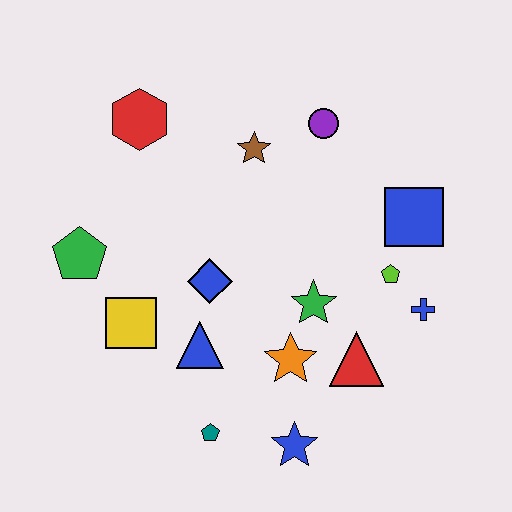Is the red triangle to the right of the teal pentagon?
Yes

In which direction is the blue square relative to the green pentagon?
The blue square is to the right of the green pentagon.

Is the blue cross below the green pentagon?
Yes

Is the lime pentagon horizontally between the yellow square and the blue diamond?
No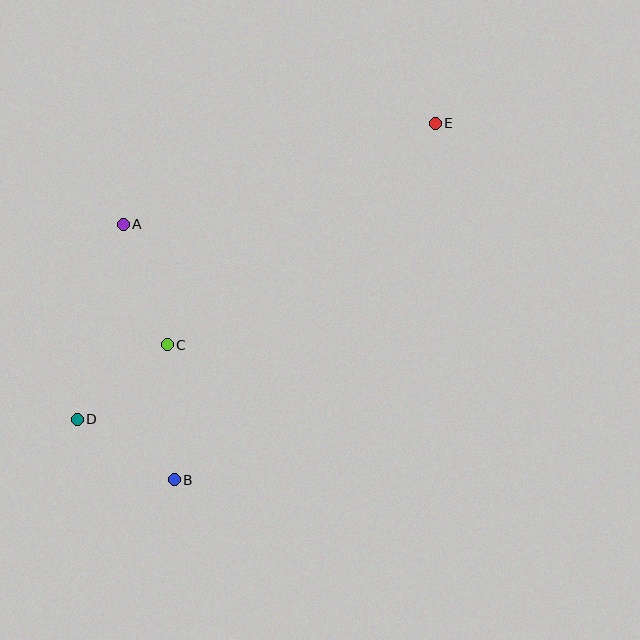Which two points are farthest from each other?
Points D and E are farthest from each other.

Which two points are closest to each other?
Points B and D are closest to each other.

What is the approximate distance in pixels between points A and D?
The distance between A and D is approximately 200 pixels.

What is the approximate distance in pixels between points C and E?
The distance between C and E is approximately 348 pixels.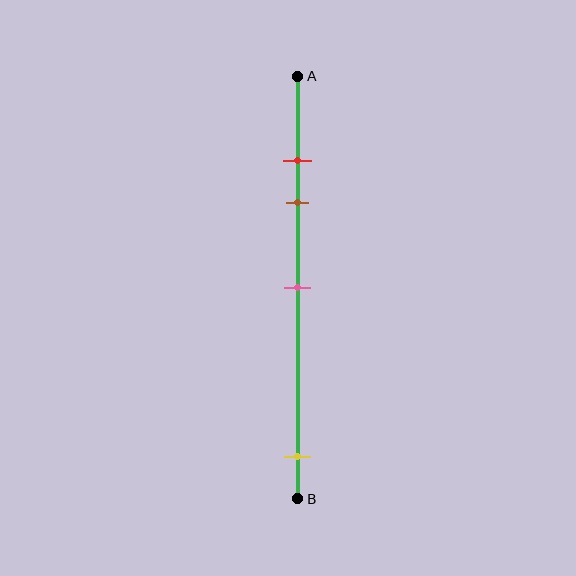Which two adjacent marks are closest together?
The red and brown marks are the closest adjacent pair.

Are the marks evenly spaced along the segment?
No, the marks are not evenly spaced.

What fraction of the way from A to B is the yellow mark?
The yellow mark is approximately 90% (0.9) of the way from A to B.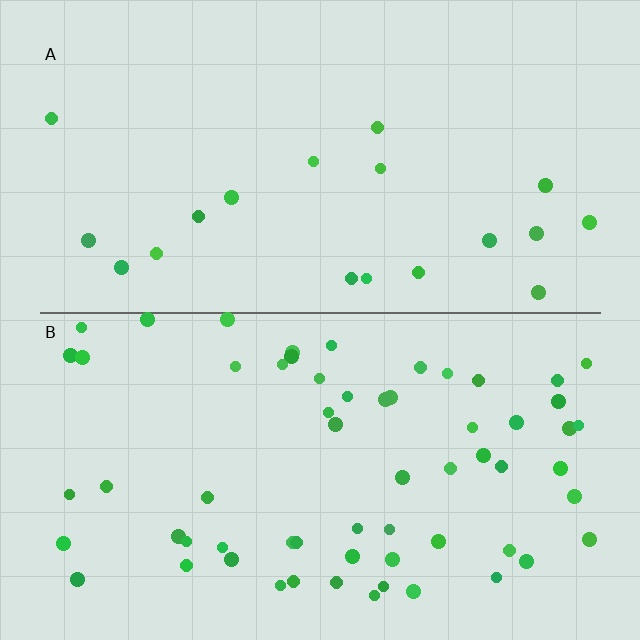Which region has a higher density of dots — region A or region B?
B (the bottom).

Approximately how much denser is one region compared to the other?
Approximately 3.3× — region B over region A.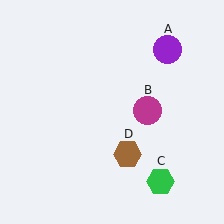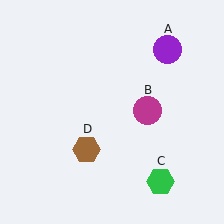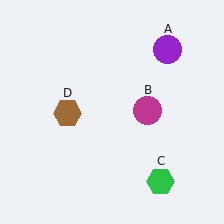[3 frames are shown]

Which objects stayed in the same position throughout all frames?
Purple circle (object A) and magenta circle (object B) and green hexagon (object C) remained stationary.